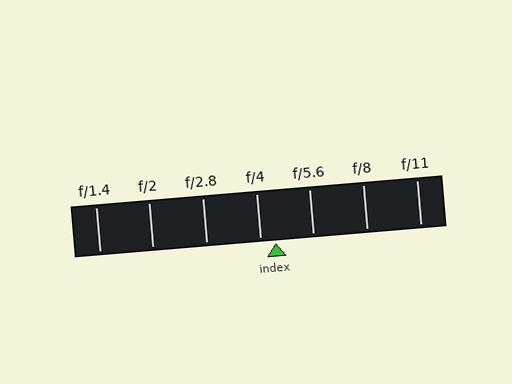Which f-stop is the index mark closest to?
The index mark is closest to f/4.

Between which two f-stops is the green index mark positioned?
The index mark is between f/4 and f/5.6.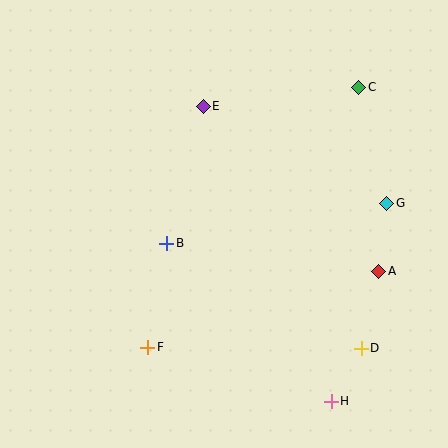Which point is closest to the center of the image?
Point B at (167, 243) is closest to the center.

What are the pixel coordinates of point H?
Point H is at (331, 401).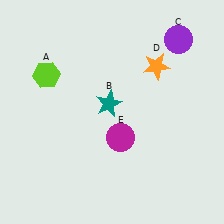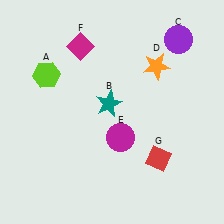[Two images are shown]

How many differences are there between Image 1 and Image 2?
There are 2 differences between the two images.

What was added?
A magenta diamond (F), a red diamond (G) were added in Image 2.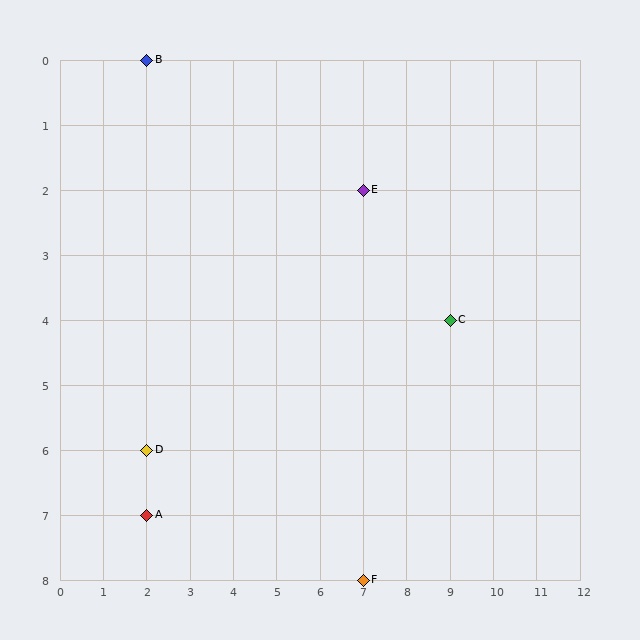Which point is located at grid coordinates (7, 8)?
Point F is at (7, 8).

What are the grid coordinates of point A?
Point A is at grid coordinates (2, 7).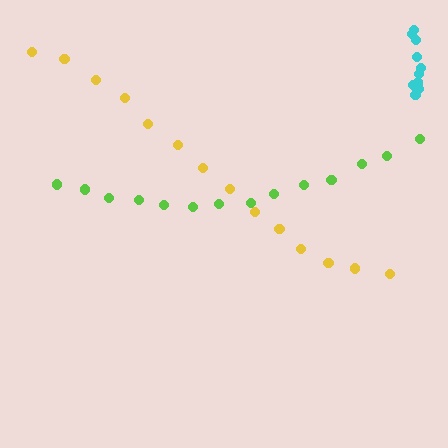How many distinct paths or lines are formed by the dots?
There are 3 distinct paths.